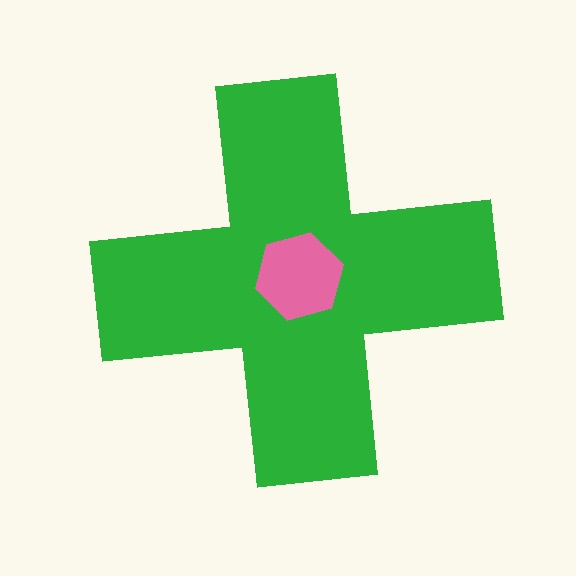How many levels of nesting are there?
2.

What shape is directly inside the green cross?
The pink hexagon.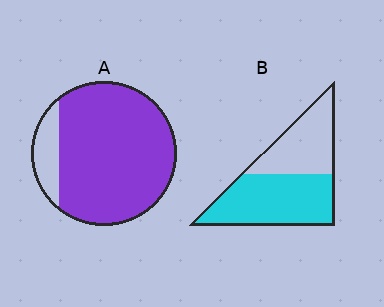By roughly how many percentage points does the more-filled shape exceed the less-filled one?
By roughly 30 percentage points (A over B).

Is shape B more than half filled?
Yes.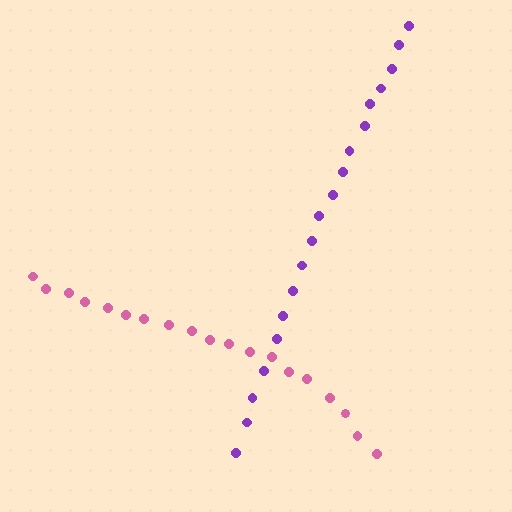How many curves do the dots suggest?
There are 2 distinct paths.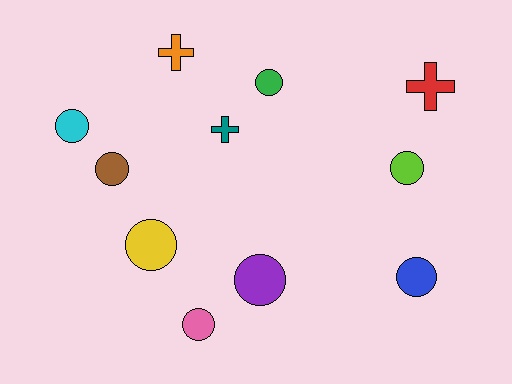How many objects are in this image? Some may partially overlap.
There are 11 objects.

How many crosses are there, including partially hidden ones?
There are 3 crosses.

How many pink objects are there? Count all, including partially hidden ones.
There is 1 pink object.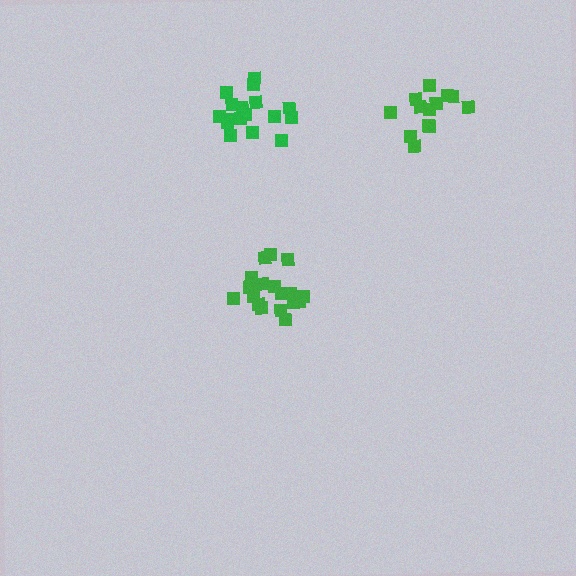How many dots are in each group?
Group 1: 19 dots, Group 2: 17 dots, Group 3: 13 dots (49 total).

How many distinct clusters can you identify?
There are 3 distinct clusters.